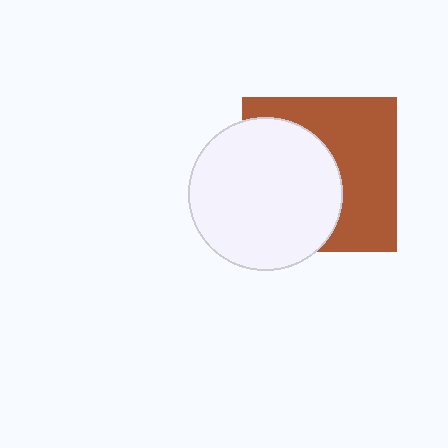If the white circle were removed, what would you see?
You would see the complete brown square.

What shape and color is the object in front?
The object in front is a white circle.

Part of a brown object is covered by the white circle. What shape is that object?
It is a square.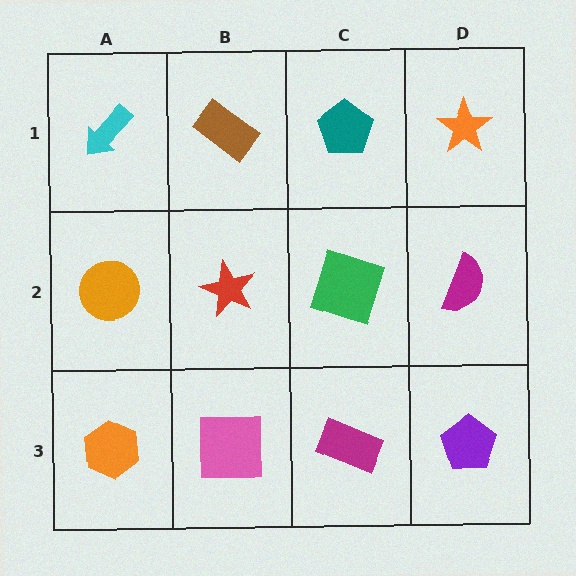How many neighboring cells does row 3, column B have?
3.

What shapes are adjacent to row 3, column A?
An orange circle (row 2, column A), a pink square (row 3, column B).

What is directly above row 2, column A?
A cyan arrow.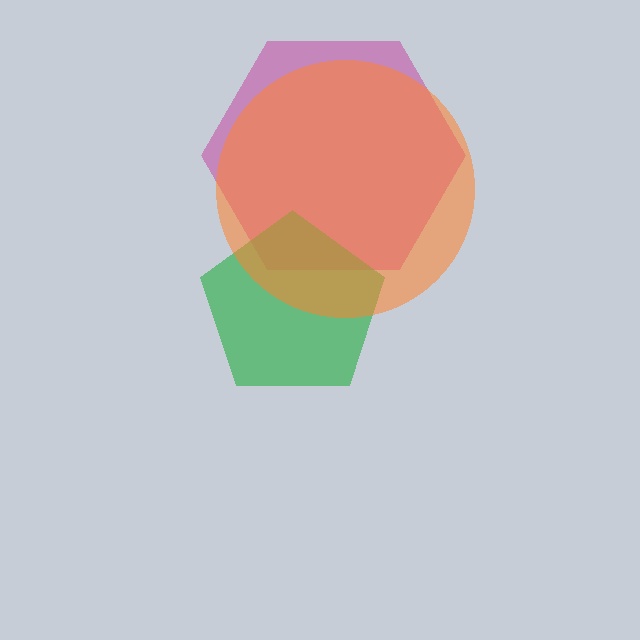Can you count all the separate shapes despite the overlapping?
Yes, there are 3 separate shapes.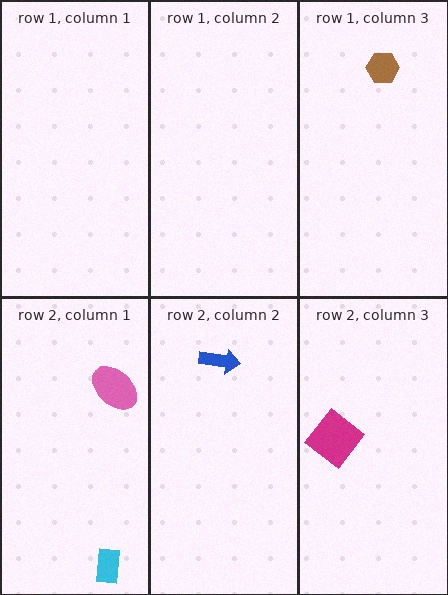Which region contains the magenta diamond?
The row 2, column 3 region.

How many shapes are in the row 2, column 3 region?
1.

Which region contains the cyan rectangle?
The row 2, column 1 region.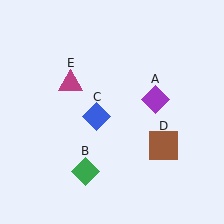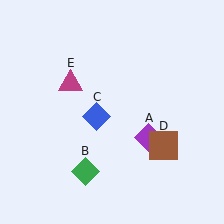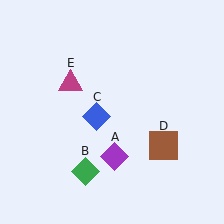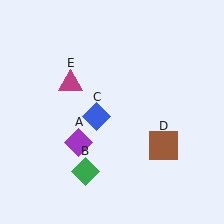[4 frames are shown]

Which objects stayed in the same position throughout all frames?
Green diamond (object B) and blue diamond (object C) and brown square (object D) and magenta triangle (object E) remained stationary.